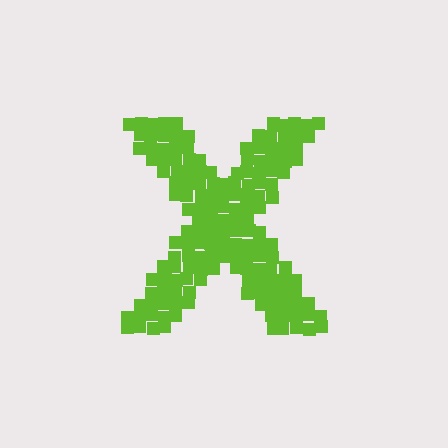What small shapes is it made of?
It is made of small squares.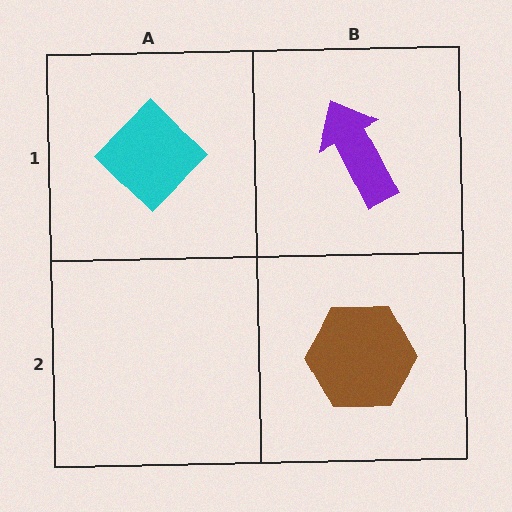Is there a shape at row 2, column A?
No, that cell is empty.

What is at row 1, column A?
A cyan diamond.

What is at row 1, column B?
A purple arrow.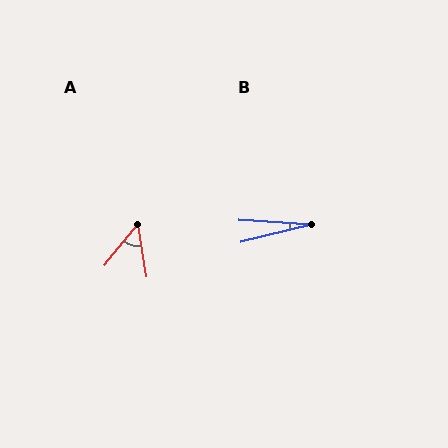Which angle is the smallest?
B, at approximately 18 degrees.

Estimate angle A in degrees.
Approximately 47 degrees.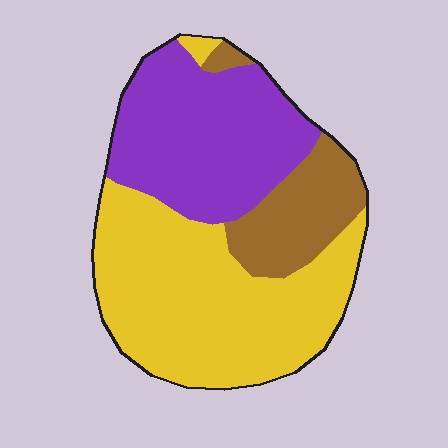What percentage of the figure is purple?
Purple covers about 35% of the figure.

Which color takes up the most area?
Yellow, at roughly 50%.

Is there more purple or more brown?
Purple.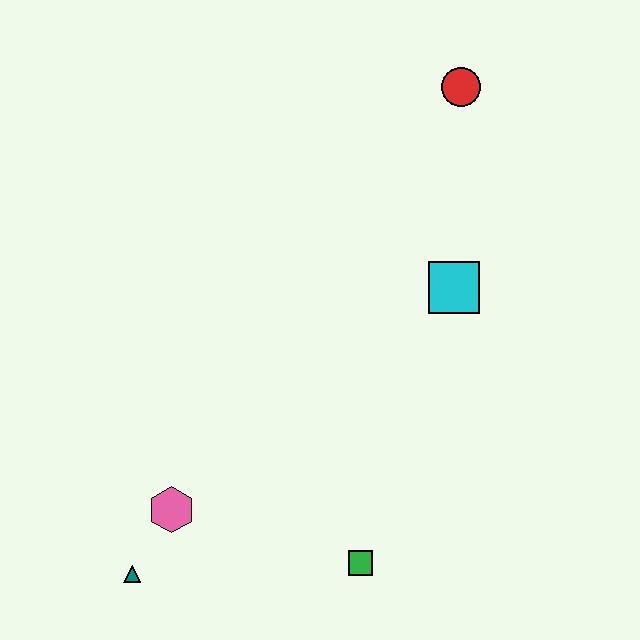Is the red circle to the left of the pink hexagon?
No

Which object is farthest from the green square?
The red circle is farthest from the green square.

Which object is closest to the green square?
The pink hexagon is closest to the green square.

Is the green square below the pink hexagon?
Yes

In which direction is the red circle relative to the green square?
The red circle is above the green square.